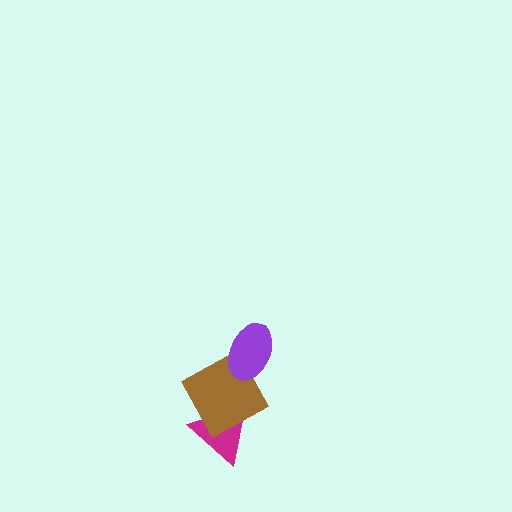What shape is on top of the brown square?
The purple ellipse is on top of the brown square.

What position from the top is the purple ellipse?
The purple ellipse is 1st from the top.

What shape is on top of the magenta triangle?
The brown square is on top of the magenta triangle.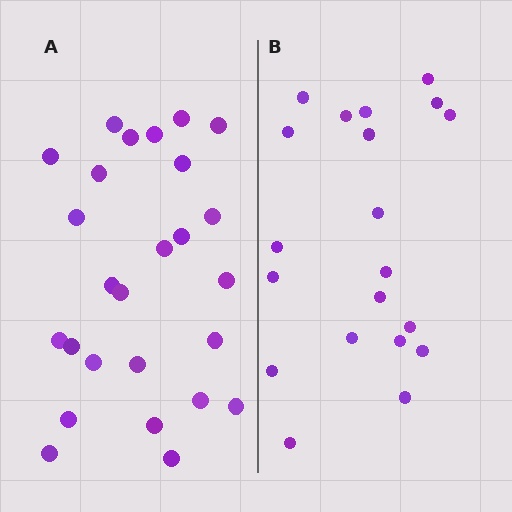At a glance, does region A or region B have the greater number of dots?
Region A (the left region) has more dots.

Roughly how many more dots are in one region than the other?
Region A has about 6 more dots than region B.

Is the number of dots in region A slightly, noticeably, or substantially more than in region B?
Region A has noticeably more, but not dramatically so. The ratio is roughly 1.3 to 1.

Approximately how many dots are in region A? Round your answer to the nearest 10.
About 30 dots. (The exact count is 26, which rounds to 30.)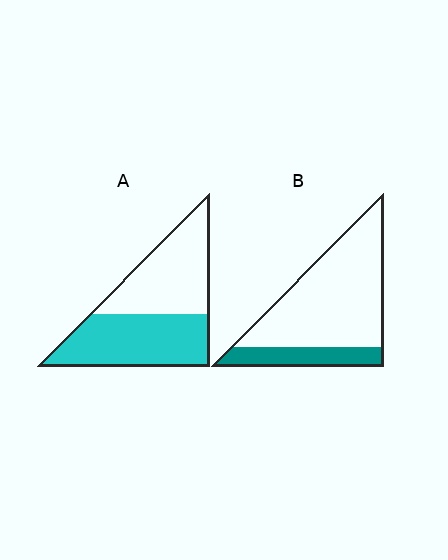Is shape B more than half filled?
No.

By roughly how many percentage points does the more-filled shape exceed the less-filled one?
By roughly 30 percentage points (A over B).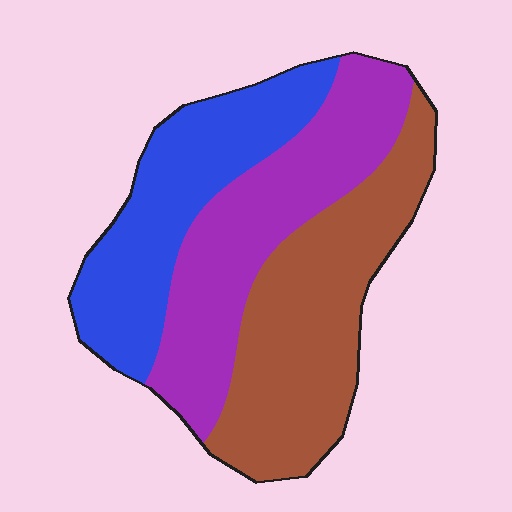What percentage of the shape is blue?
Blue covers 30% of the shape.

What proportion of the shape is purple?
Purple covers about 35% of the shape.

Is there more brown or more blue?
Brown.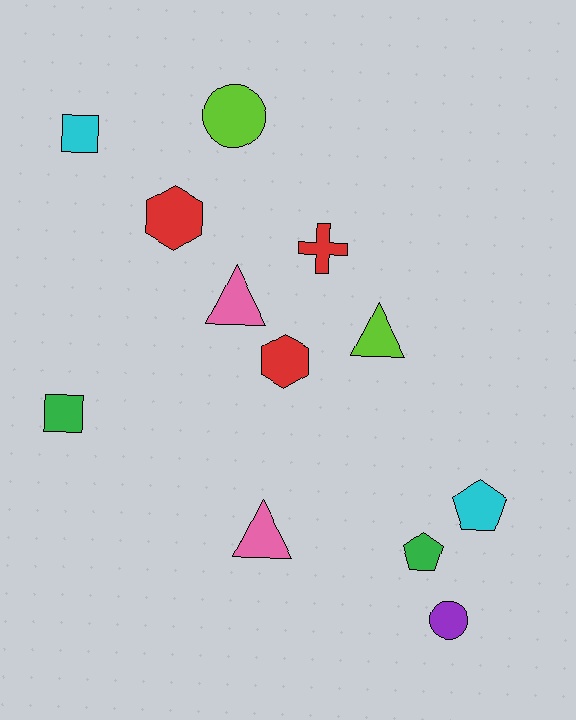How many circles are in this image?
There are 2 circles.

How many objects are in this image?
There are 12 objects.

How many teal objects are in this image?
There are no teal objects.